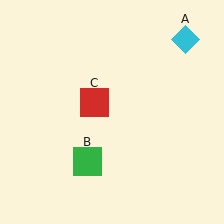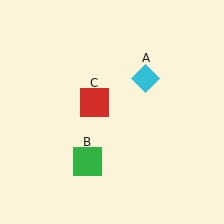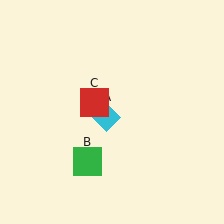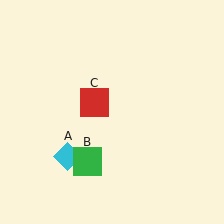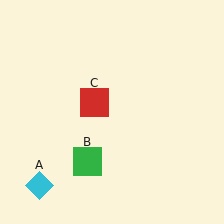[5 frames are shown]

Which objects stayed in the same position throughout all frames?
Green square (object B) and red square (object C) remained stationary.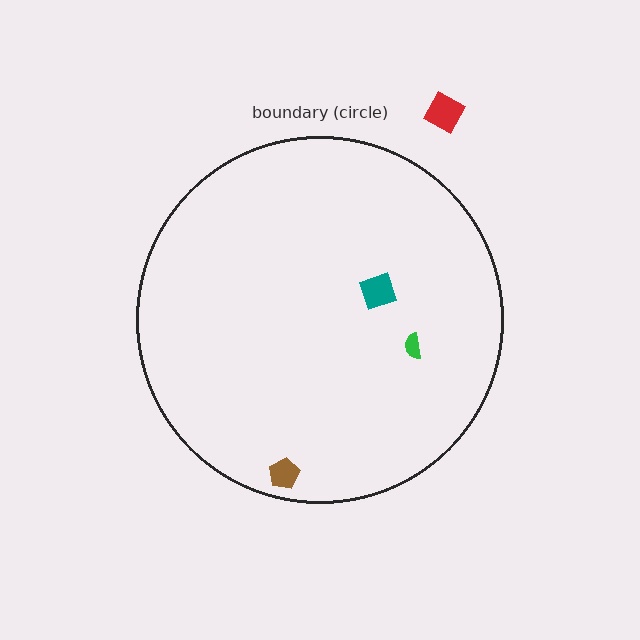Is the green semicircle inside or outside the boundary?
Inside.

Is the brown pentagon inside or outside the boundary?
Inside.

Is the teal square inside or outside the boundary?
Inside.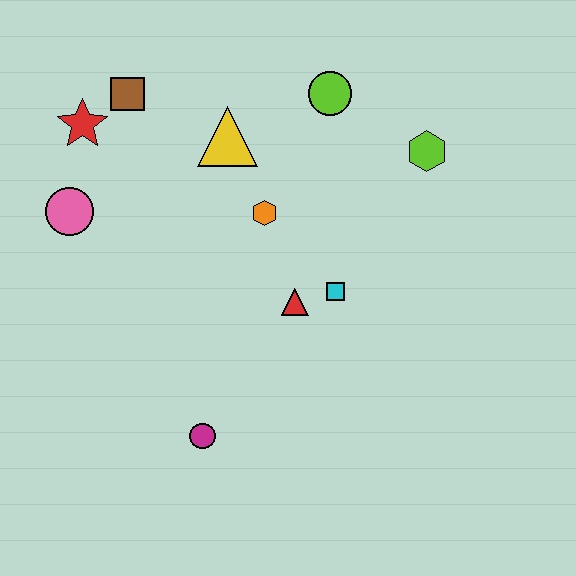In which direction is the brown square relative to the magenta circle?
The brown square is above the magenta circle.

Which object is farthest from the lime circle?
The magenta circle is farthest from the lime circle.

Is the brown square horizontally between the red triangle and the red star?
Yes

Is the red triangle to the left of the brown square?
No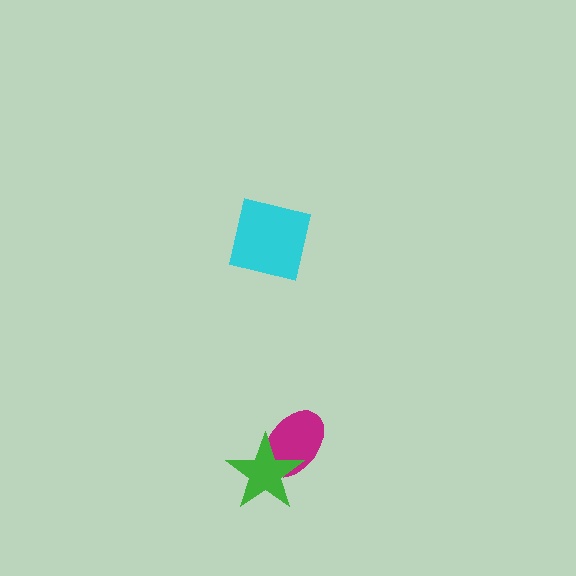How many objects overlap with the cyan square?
0 objects overlap with the cyan square.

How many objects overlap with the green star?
1 object overlaps with the green star.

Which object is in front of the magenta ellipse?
The green star is in front of the magenta ellipse.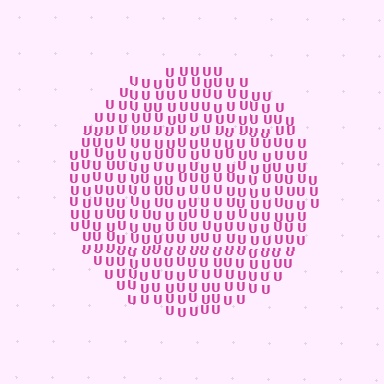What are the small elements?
The small elements are letter U's.